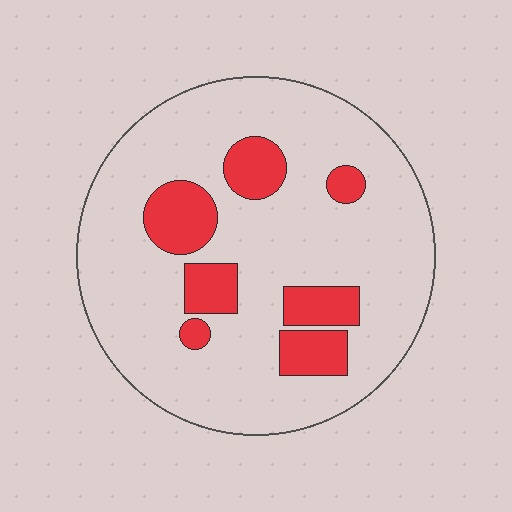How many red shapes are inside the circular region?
7.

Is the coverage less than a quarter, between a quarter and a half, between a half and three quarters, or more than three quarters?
Less than a quarter.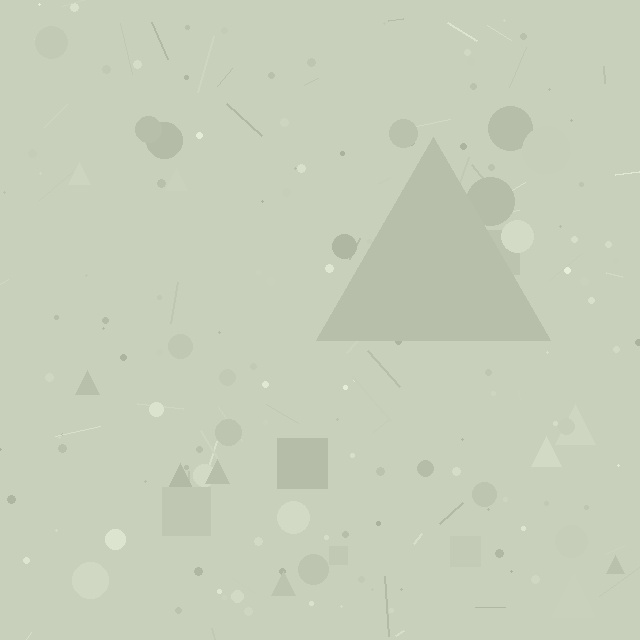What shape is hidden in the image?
A triangle is hidden in the image.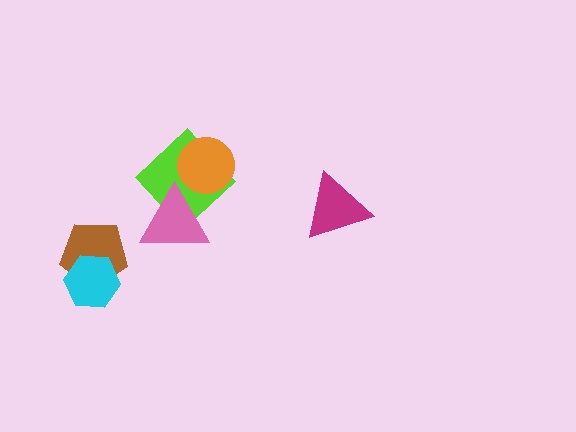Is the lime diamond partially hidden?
Yes, it is partially covered by another shape.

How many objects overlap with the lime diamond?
2 objects overlap with the lime diamond.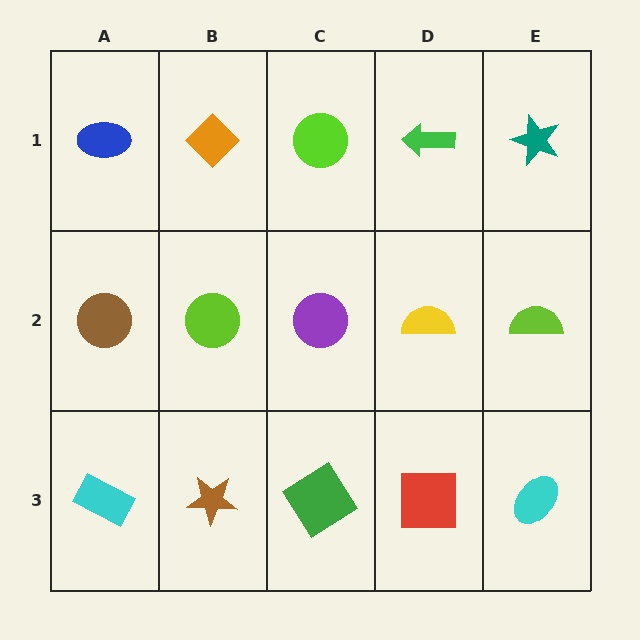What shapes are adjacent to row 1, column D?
A yellow semicircle (row 2, column D), a lime circle (row 1, column C), a teal star (row 1, column E).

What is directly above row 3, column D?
A yellow semicircle.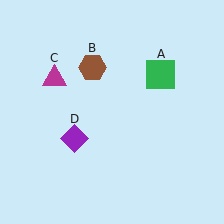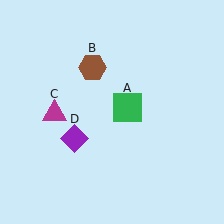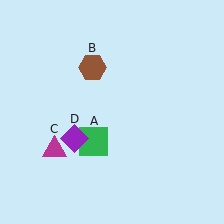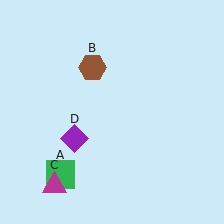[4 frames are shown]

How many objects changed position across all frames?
2 objects changed position: green square (object A), magenta triangle (object C).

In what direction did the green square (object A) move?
The green square (object A) moved down and to the left.